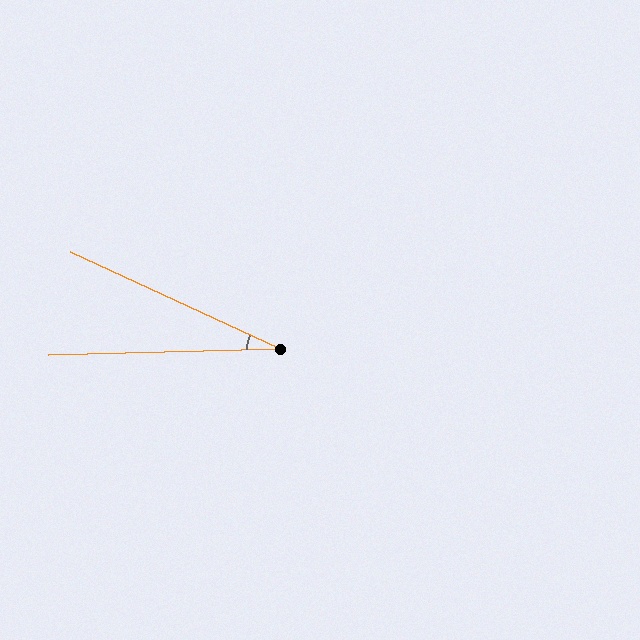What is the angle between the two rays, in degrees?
Approximately 26 degrees.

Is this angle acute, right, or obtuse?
It is acute.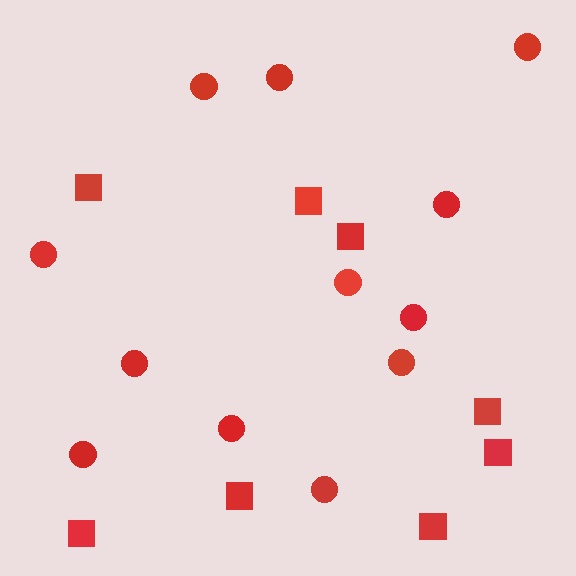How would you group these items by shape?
There are 2 groups: one group of squares (8) and one group of circles (12).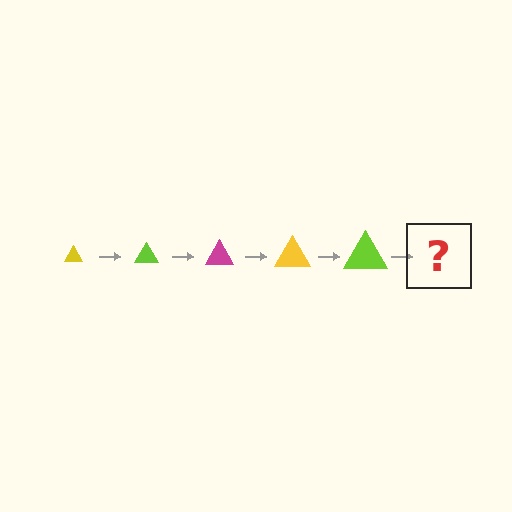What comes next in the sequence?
The next element should be a magenta triangle, larger than the previous one.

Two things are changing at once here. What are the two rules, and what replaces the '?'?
The two rules are that the triangle grows larger each step and the color cycles through yellow, lime, and magenta. The '?' should be a magenta triangle, larger than the previous one.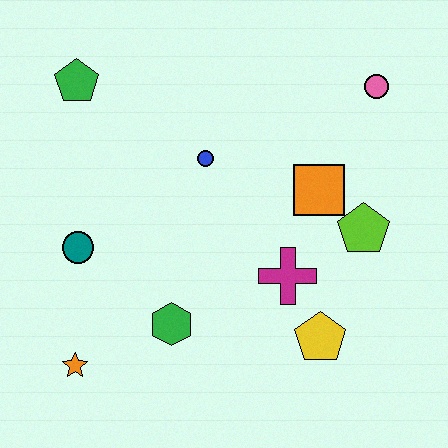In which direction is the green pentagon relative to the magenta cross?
The green pentagon is to the left of the magenta cross.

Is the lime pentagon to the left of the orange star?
No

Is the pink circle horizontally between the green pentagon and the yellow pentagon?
No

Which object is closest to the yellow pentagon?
The magenta cross is closest to the yellow pentagon.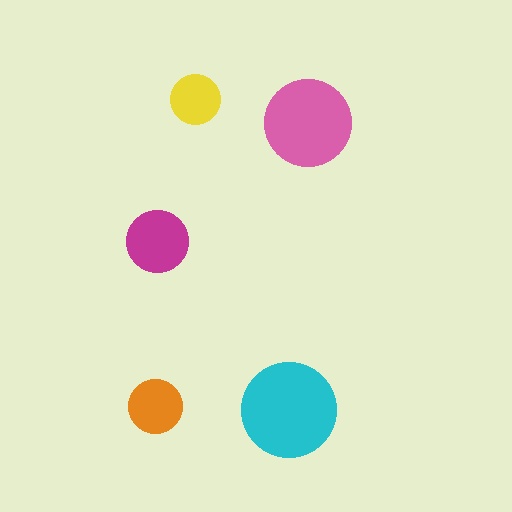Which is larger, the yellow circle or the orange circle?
The orange one.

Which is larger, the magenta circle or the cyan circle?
The cyan one.